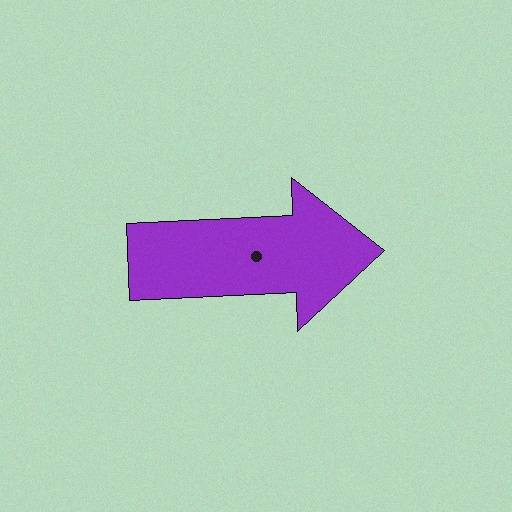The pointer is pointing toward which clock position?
Roughly 3 o'clock.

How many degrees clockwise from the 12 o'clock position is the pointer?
Approximately 87 degrees.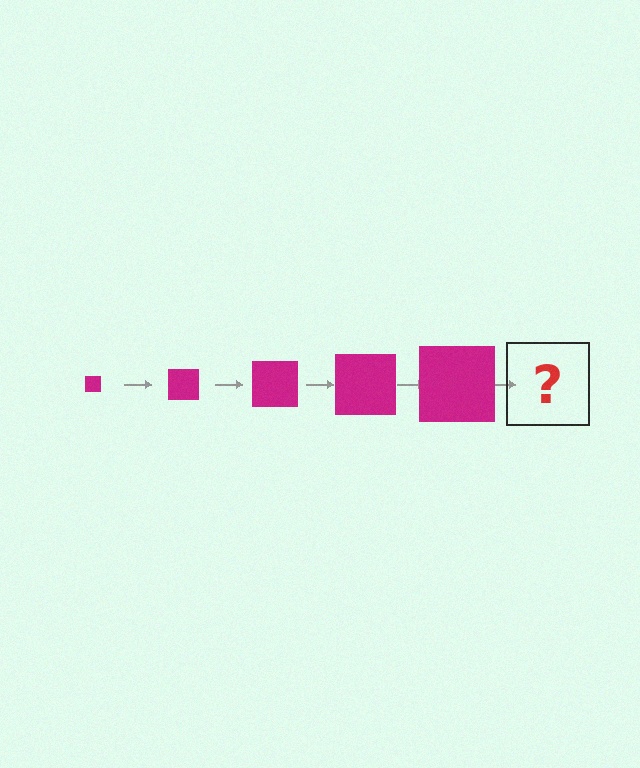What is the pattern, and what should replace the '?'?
The pattern is that the square gets progressively larger each step. The '?' should be a magenta square, larger than the previous one.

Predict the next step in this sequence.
The next step is a magenta square, larger than the previous one.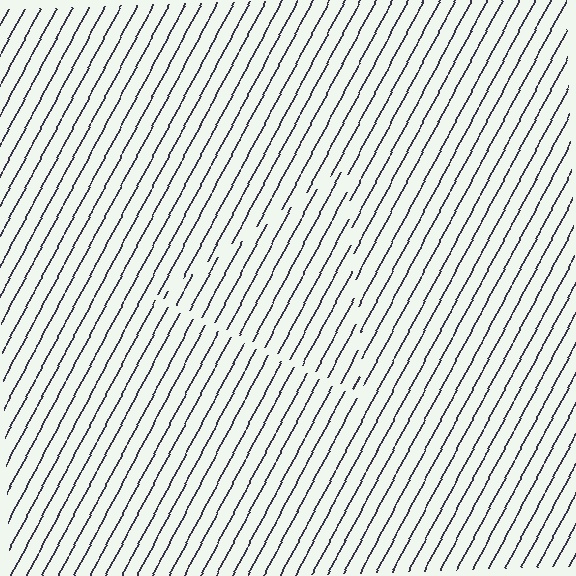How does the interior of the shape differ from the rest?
The interior of the shape contains the same grating, shifted by half a period — the contour is defined by the phase discontinuity where line-ends from the inner and outer gratings abut.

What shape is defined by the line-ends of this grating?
An illusory triangle. The interior of the shape contains the same grating, shifted by half a period — the contour is defined by the phase discontinuity where line-ends from the inner and outer gratings abut.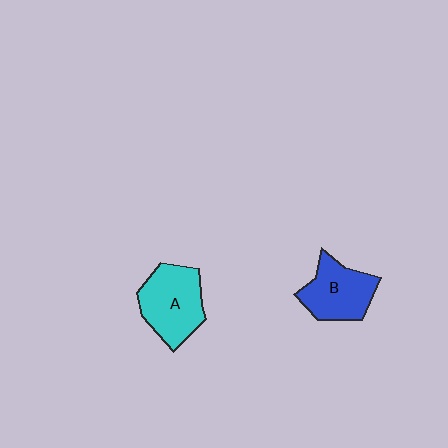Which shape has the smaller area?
Shape B (blue).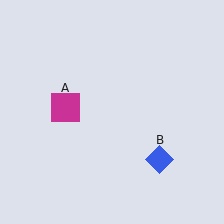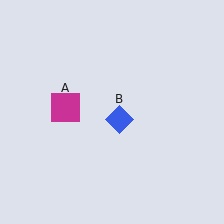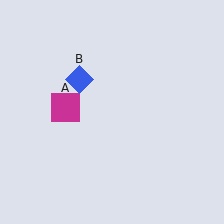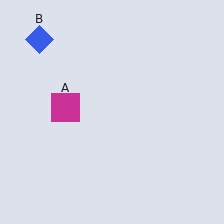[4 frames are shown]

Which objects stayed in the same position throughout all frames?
Magenta square (object A) remained stationary.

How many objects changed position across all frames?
1 object changed position: blue diamond (object B).